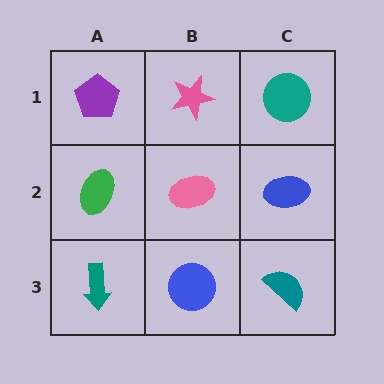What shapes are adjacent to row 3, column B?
A pink ellipse (row 2, column B), a teal arrow (row 3, column A), a teal semicircle (row 3, column C).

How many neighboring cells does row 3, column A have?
2.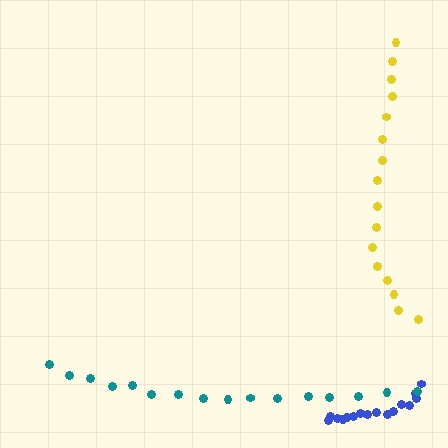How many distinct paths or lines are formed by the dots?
There are 3 distinct paths.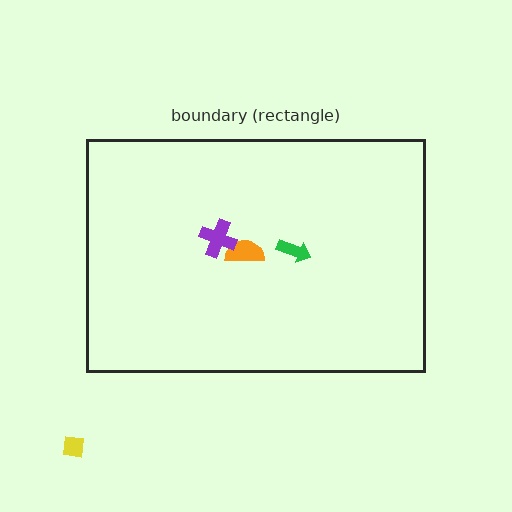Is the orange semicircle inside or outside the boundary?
Inside.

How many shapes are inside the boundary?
3 inside, 1 outside.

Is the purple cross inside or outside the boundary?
Inside.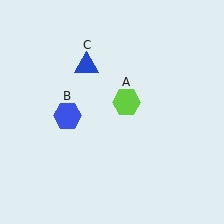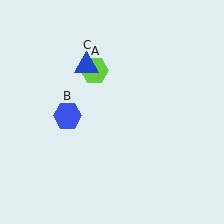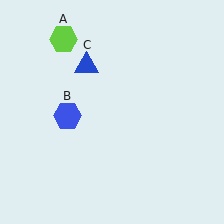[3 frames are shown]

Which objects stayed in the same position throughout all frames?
Blue hexagon (object B) and blue triangle (object C) remained stationary.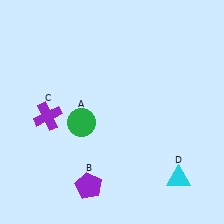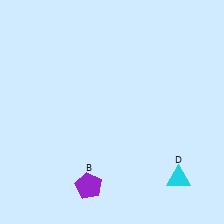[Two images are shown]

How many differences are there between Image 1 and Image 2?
There are 2 differences between the two images.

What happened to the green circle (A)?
The green circle (A) was removed in Image 2. It was in the bottom-left area of Image 1.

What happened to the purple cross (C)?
The purple cross (C) was removed in Image 2. It was in the bottom-left area of Image 1.